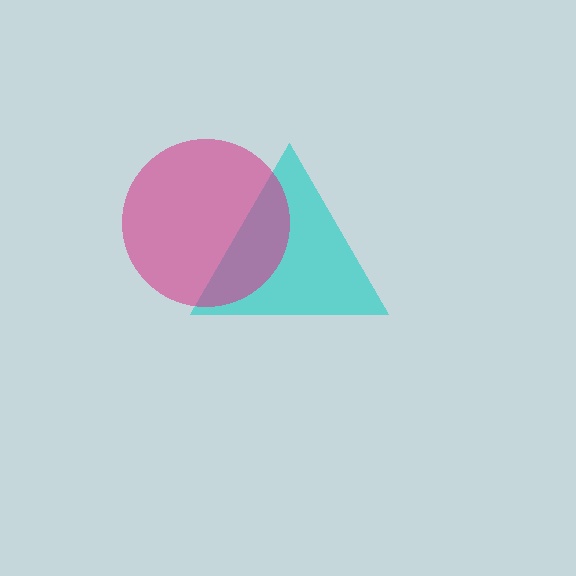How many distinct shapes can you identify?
There are 2 distinct shapes: a cyan triangle, a magenta circle.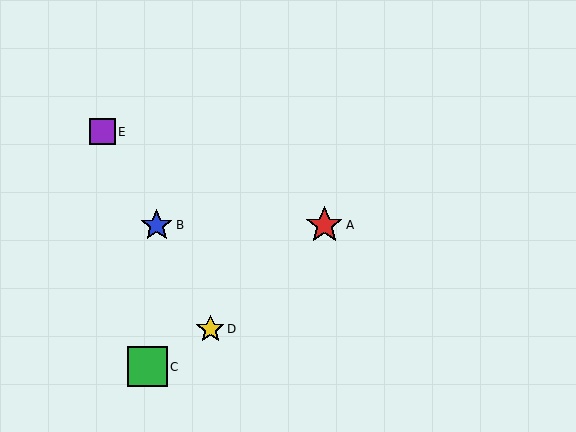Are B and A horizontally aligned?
Yes, both are at y≈225.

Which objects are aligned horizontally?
Objects A, B are aligned horizontally.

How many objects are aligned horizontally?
2 objects (A, B) are aligned horizontally.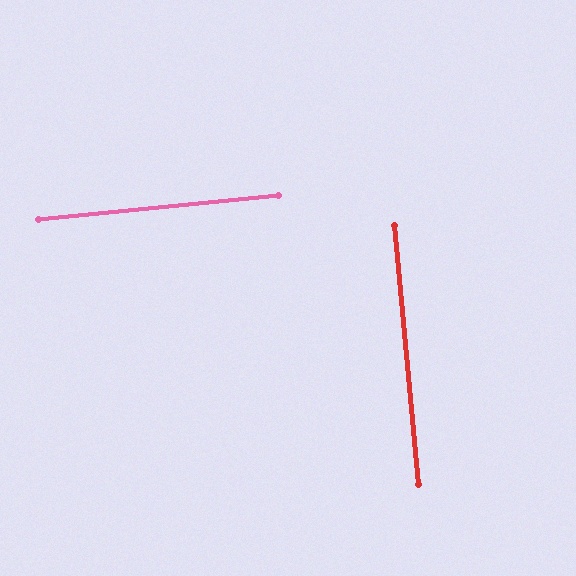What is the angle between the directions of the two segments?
Approximately 90 degrees.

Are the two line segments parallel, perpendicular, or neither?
Perpendicular — they meet at approximately 90°.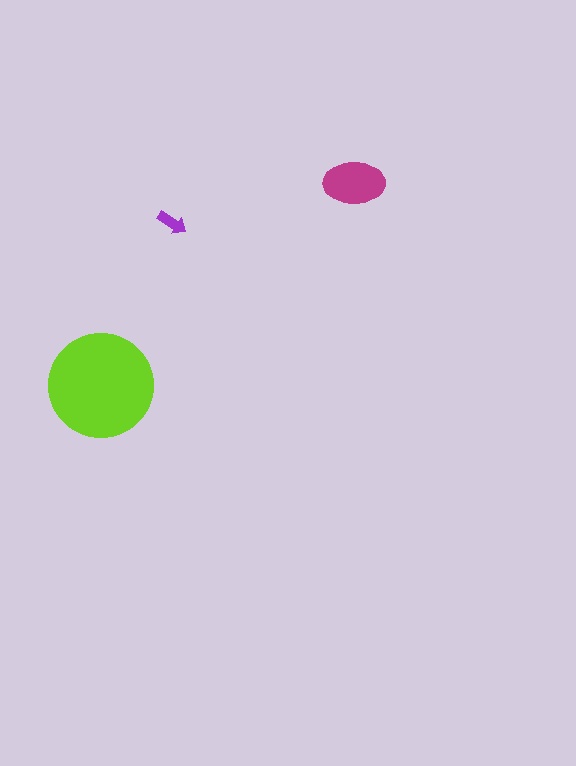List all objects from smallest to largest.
The purple arrow, the magenta ellipse, the lime circle.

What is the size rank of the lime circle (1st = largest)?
1st.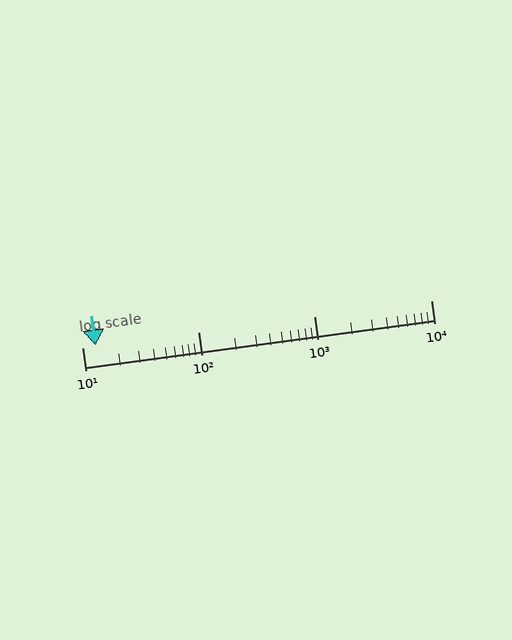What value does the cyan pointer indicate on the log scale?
The pointer indicates approximately 13.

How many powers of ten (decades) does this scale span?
The scale spans 3 decades, from 10 to 10000.